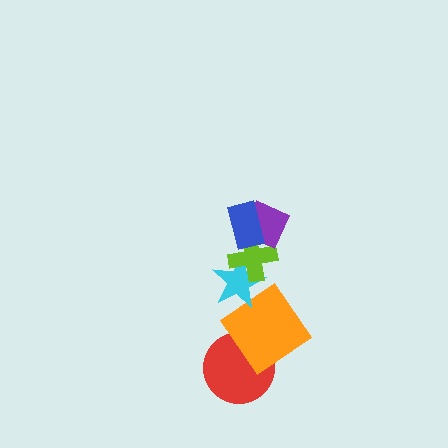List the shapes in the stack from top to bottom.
From top to bottom: the blue rectangle, the purple diamond, the lime cross, the cyan star, the orange diamond, the red circle.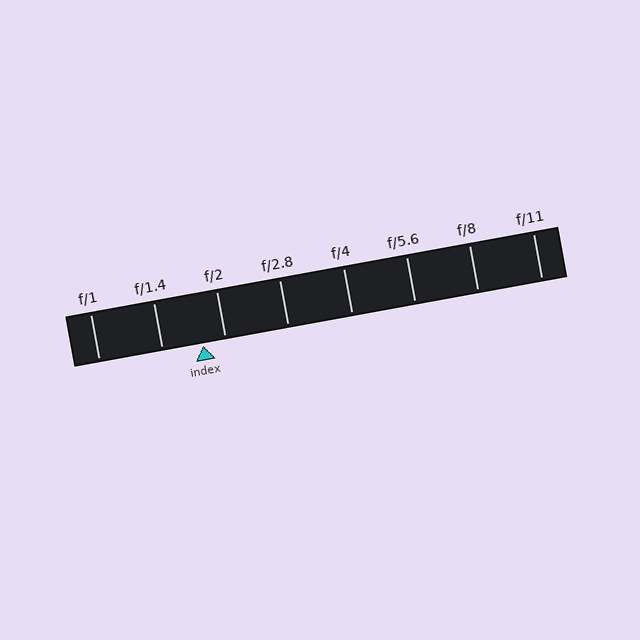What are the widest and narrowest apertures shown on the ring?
The widest aperture shown is f/1 and the narrowest is f/11.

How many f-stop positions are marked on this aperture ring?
There are 8 f-stop positions marked.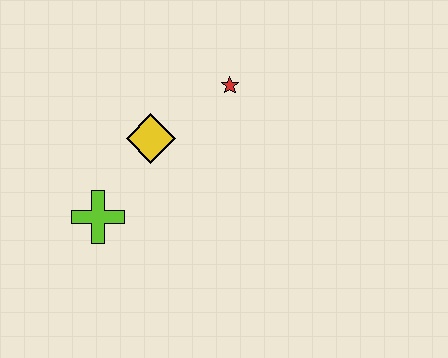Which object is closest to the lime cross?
The yellow diamond is closest to the lime cross.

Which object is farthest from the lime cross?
The red star is farthest from the lime cross.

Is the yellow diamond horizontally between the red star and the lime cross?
Yes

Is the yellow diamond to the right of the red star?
No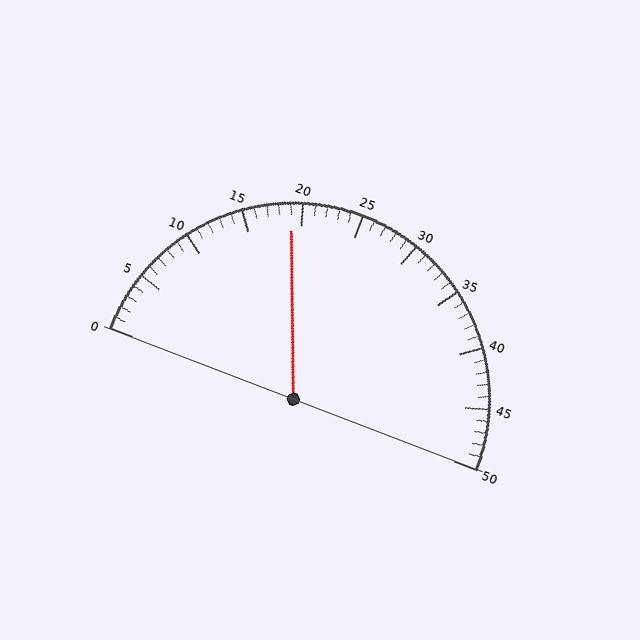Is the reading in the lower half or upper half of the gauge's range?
The reading is in the lower half of the range (0 to 50).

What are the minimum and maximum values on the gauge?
The gauge ranges from 0 to 50.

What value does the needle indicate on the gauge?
The needle indicates approximately 19.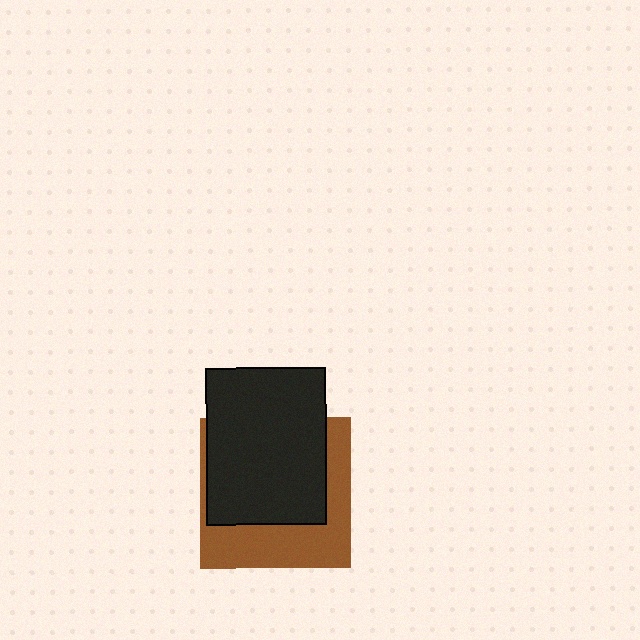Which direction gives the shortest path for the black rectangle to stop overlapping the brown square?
Moving up gives the shortest separation.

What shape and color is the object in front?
The object in front is a black rectangle.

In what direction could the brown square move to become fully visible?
The brown square could move down. That would shift it out from behind the black rectangle entirely.